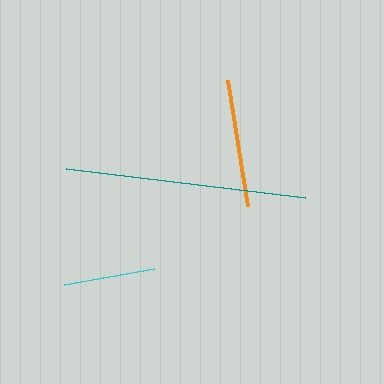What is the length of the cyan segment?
The cyan segment is approximately 91 pixels long.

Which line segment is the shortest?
The cyan line is the shortest at approximately 91 pixels.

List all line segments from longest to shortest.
From longest to shortest: teal, orange, cyan.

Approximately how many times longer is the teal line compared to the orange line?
The teal line is approximately 1.9 times the length of the orange line.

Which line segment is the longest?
The teal line is the longest at approximately 241 pixels.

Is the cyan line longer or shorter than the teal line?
The teal line is longer than the cyan line.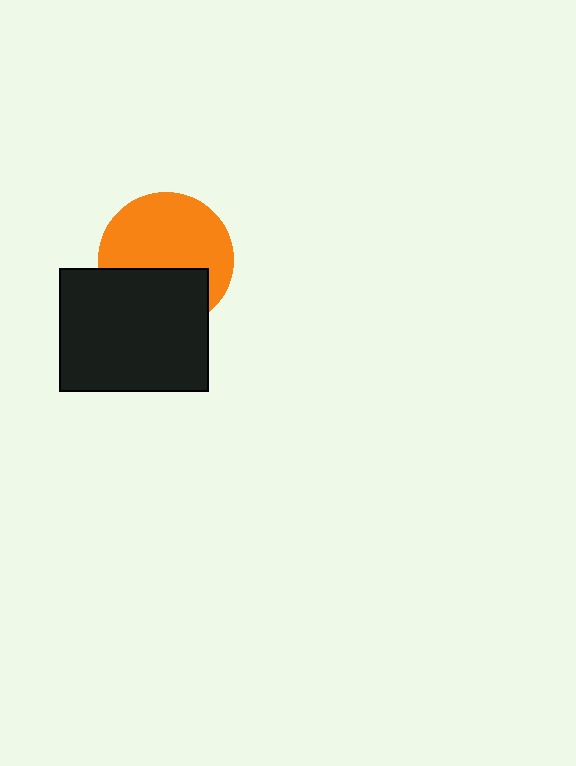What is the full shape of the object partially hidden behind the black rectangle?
The partially hidden object is an orange circle.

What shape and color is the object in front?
The object in front is a black rectangle.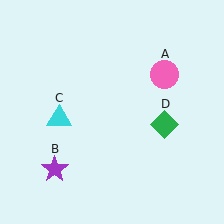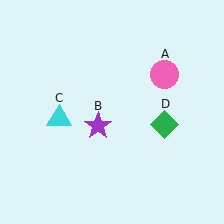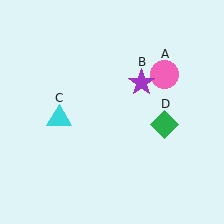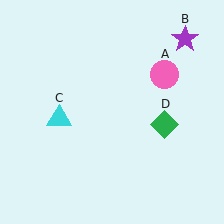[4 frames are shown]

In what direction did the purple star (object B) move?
The purple star (object B) moved up and to the right.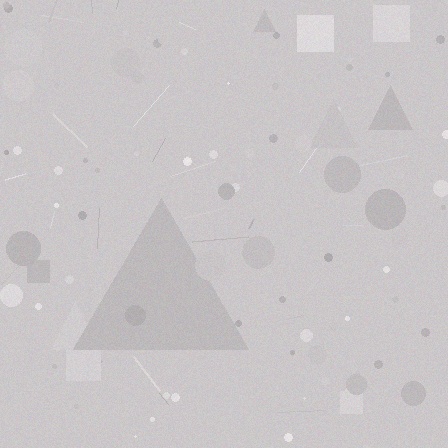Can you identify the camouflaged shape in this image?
The camouflaged shape is a triangle.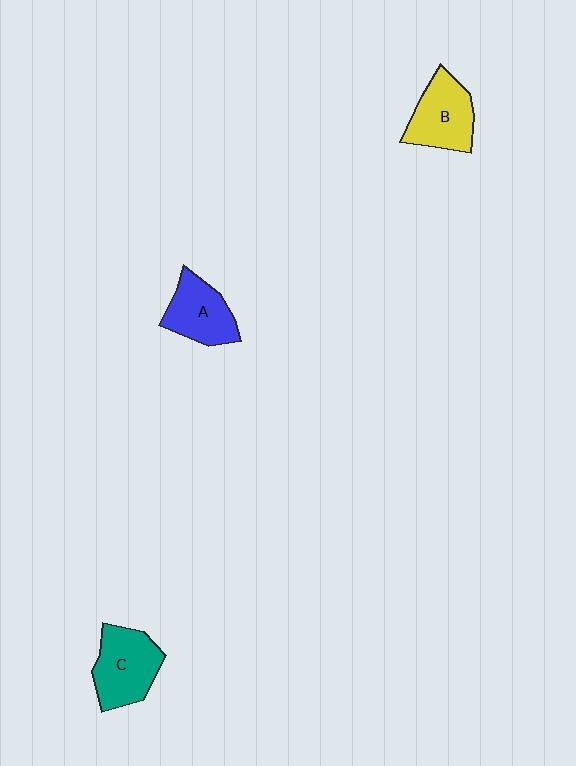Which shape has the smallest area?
Shape A (blue).